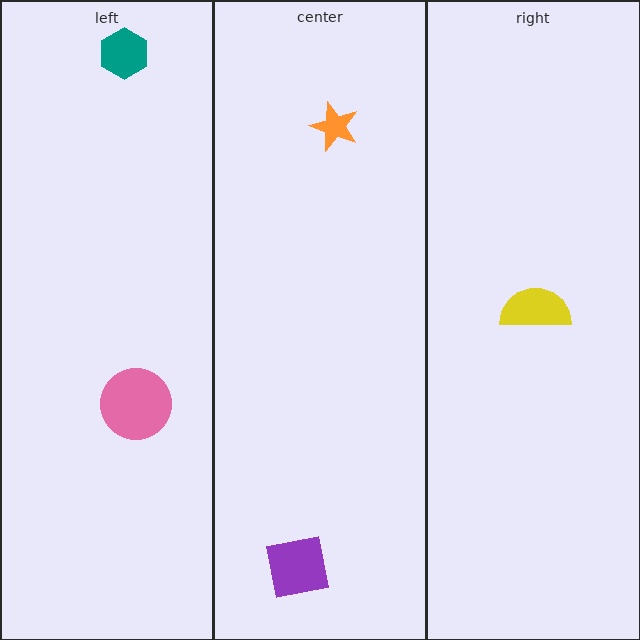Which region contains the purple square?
The center region.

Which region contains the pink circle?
The left region.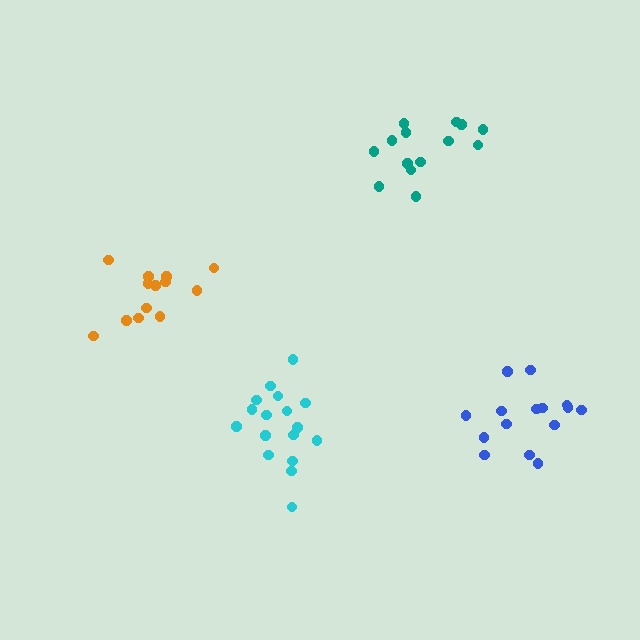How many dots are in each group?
Group 1: 15 dots, Group 2: 14 dots, Group 3: 18 dots, Group 4: 13 dots (60 total).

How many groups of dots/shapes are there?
There are 4 groups.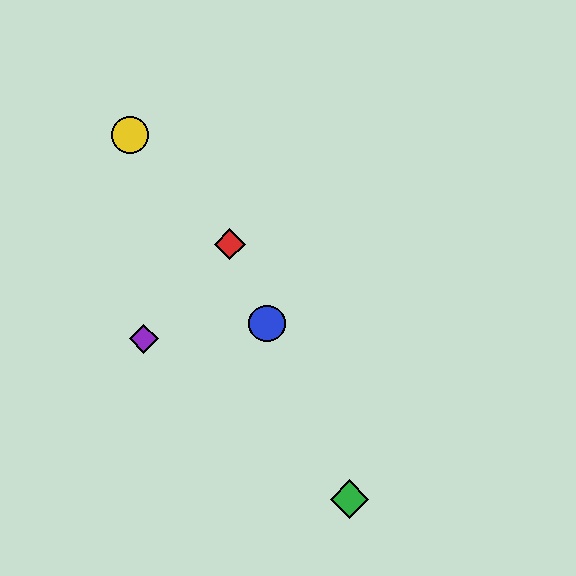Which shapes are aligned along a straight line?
The red diamond, the blue circle, the green diamond are aligned along a straight line.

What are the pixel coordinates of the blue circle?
The blue circle is at (267, 323).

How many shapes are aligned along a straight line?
3 shapes (the red diamond, the blue circle, the green diamond) are aligned along a straight line.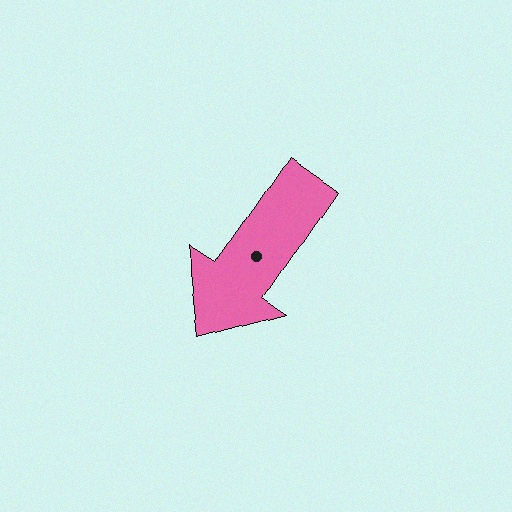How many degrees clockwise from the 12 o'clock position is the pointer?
Approximately 214 degrees.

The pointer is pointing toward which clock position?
Roughly 7 o'clock.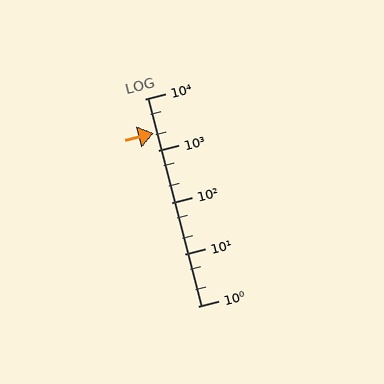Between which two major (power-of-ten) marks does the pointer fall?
The pointer is between 1000 and 10000.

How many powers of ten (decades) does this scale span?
The scale spans 4 decades, from 1 to 10000.